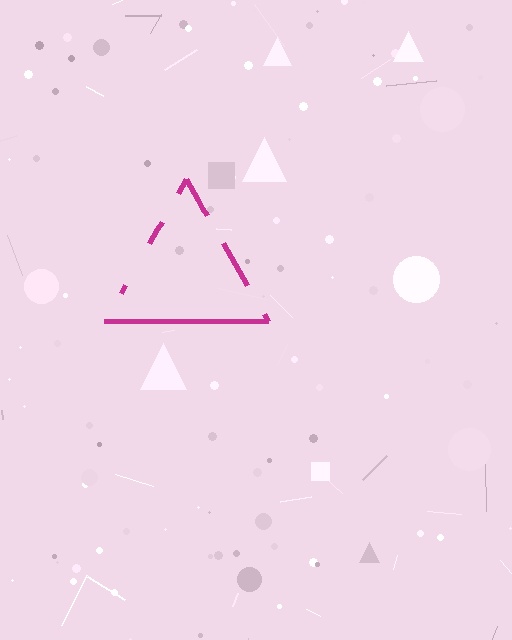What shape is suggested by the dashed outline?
The dashed outline suggests a triangle.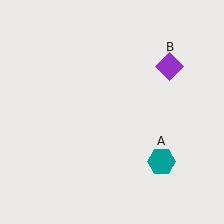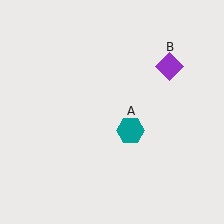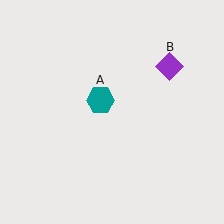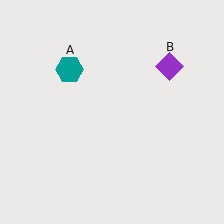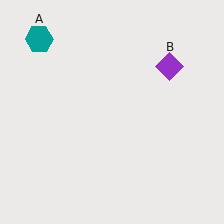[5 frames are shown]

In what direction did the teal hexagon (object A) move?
The teal hexagon (object A) moved up and to the left.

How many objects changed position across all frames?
1 object changed position: teal hexagon (object A).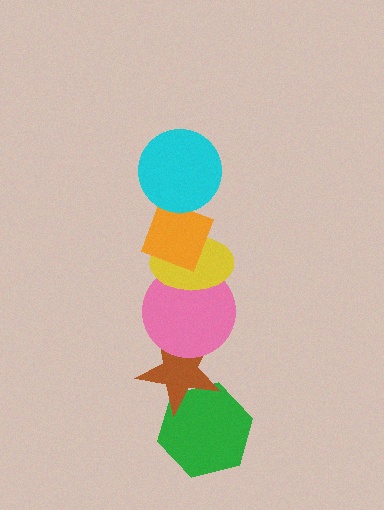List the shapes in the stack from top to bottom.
From top to bottom: the cyan circle, the orange diamond, the yellow ellipse, the pink circle, the brown star, the green hexagon.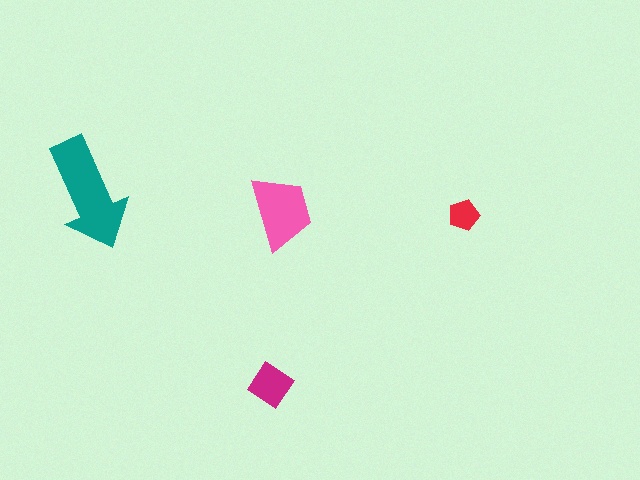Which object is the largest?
The teal arrow.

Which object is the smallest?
The red pentagon.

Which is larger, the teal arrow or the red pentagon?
The teal arrow.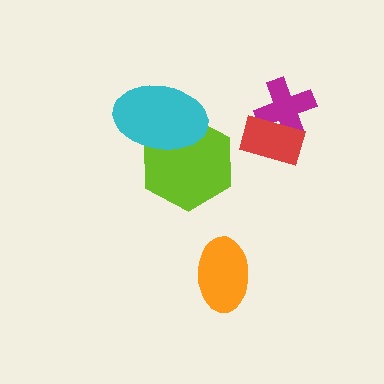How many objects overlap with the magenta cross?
1 object overlaps with the magenta cross.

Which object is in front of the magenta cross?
The red rectangle is in front of the magenta cross.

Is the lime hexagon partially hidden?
Yes, it is partially covered by another shape.